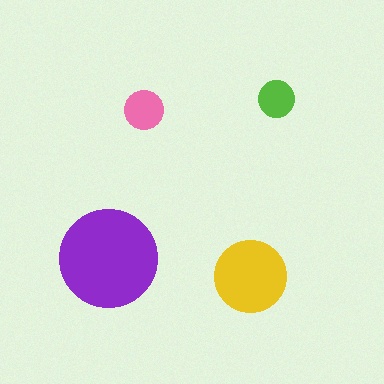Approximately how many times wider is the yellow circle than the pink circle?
About 2 times wider.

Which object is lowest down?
The yellow circle is bottommost.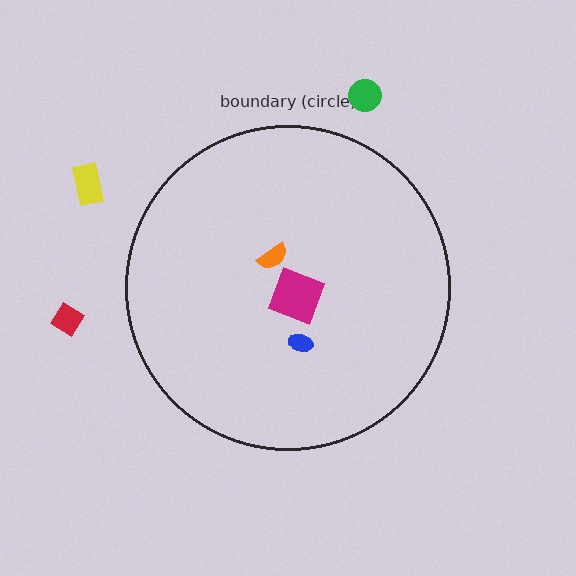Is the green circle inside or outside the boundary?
Outside.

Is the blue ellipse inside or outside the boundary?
Inside.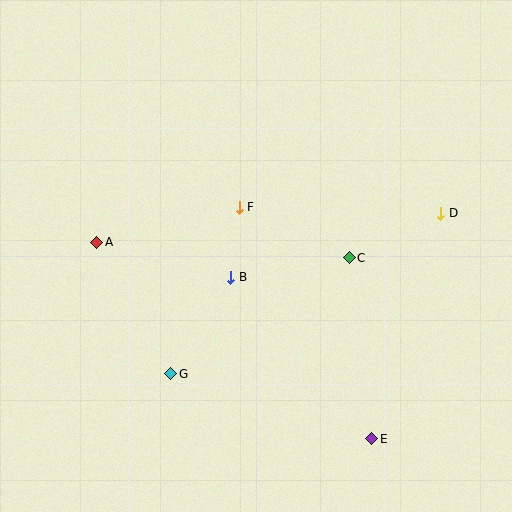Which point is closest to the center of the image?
Point B at (231, 277) is closest to the center.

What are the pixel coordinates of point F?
Point F is at (239, 207).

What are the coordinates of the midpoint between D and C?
The midpoint between D and C is at (395, 236).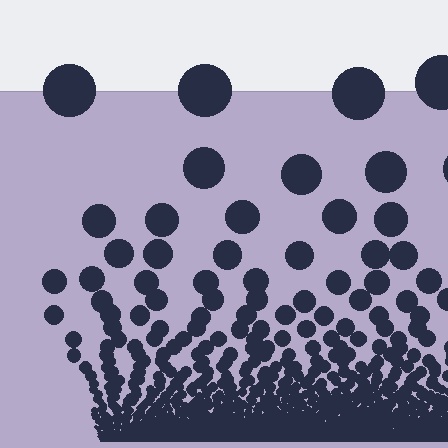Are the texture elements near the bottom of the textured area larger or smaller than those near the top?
Smaller. The gradient is inverted — elements near the bottom are smaller and denser.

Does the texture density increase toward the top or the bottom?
Density increases toward the bottom.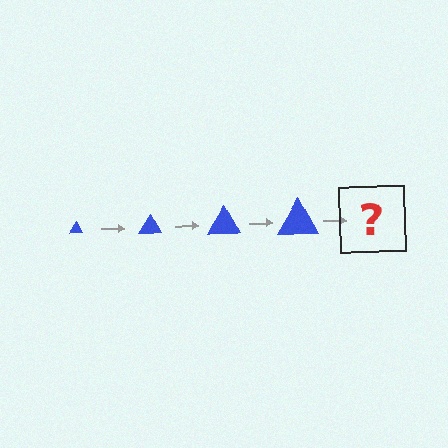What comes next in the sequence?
The next element should be a blue triangle, larger than the previous one.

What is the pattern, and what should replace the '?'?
The pattern is that the triangle gets progressively larger each step. The '?' should be a blue triangle, larger than the previous one.